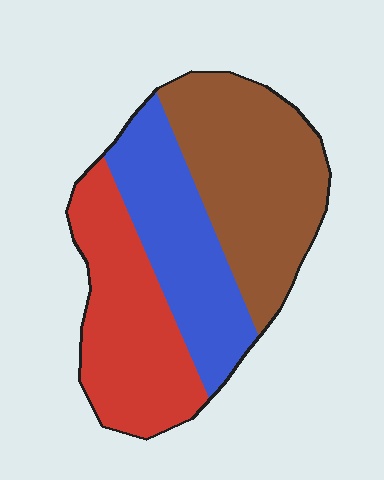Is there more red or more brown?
Brown.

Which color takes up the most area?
Brown, at roughly 40%.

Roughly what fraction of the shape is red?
Red covers roughly 30% of the shape.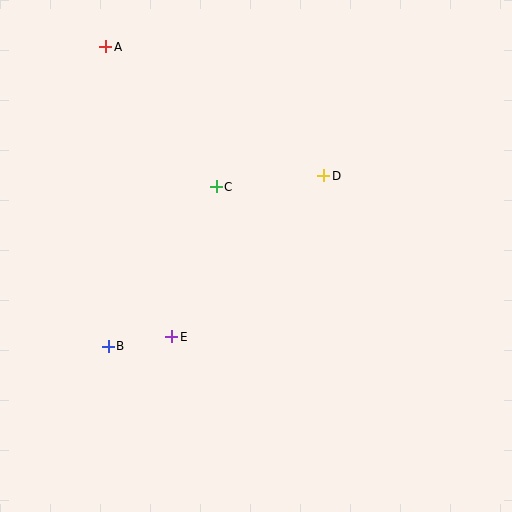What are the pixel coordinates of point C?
Point C is at (216, 187).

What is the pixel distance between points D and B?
The distance between D and B is 275 pixels.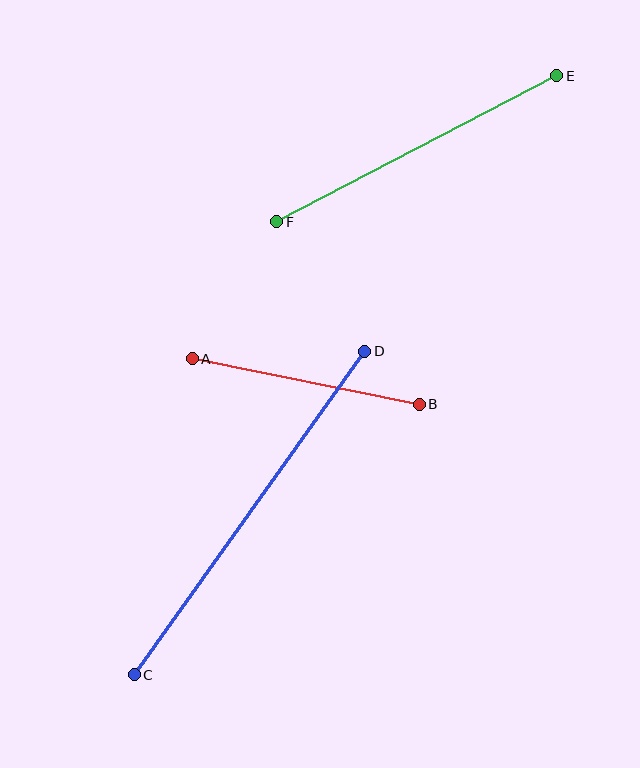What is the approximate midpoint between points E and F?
The midpoint is at approximately (417, 149) pixels.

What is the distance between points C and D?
The distance is approximately 397 pixels.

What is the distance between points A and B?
The distance is approximately 232 pixels.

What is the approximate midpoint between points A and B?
The midpoint is at approximately (306, 382) pixels.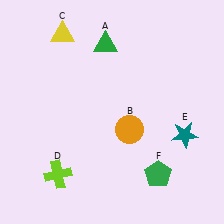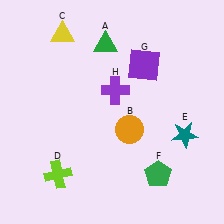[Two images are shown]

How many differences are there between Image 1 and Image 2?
There are 2 differences between the two images.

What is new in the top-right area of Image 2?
A purple cross (H) was added in the top-right area of Image 2.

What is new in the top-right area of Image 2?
A purple square (G) was added in the top-right area of Image 2.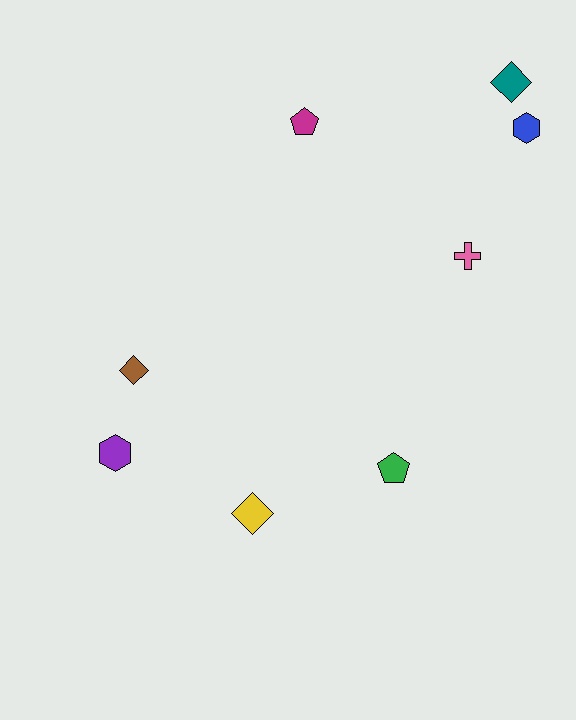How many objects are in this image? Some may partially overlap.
There are 8 objects.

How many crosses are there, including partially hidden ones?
There is 1 cross.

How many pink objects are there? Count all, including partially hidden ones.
There is 1 pink object.